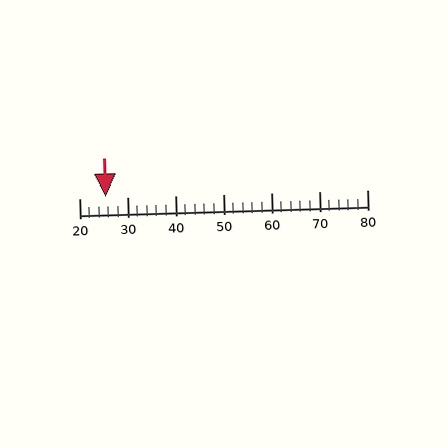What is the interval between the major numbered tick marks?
The major tick marks are spaced 10 units apart.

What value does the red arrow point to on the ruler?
The red arrow points to approximately 26.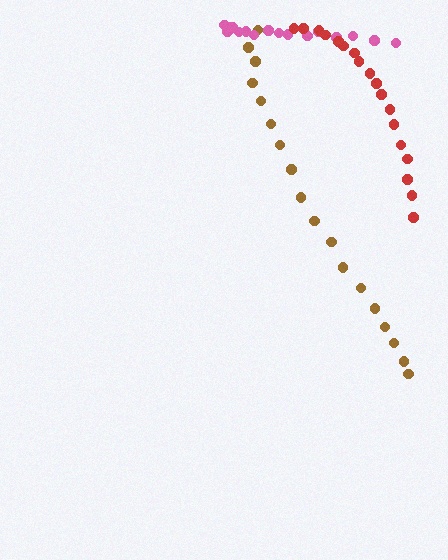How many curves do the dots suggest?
There are 3 distinct paths.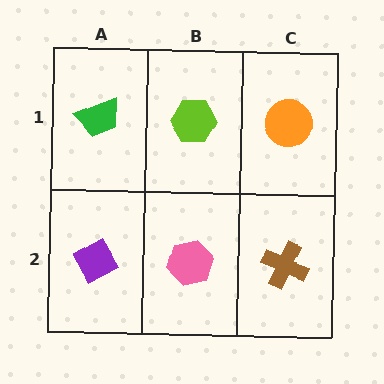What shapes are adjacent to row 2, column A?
A green trapezoid (row 1, column A), a pink hexagon (row 2, column B).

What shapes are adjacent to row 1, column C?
A brown cross (row 2, column C), a lime hexagon (row 1, column B).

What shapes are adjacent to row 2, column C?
An orange circle (row 1, column C), a pink hexagon (row 2, column B).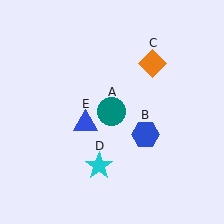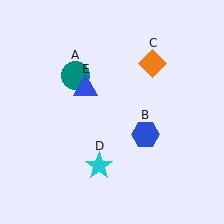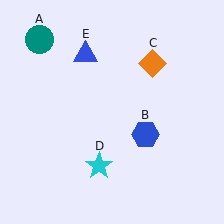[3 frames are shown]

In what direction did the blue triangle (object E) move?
The blue triangle (object E) moved up.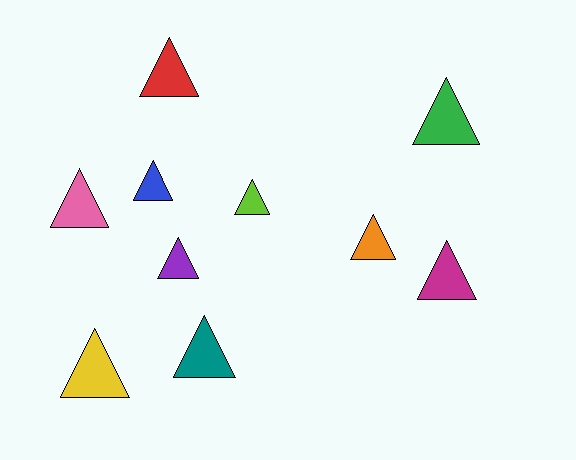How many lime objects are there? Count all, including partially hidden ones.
There is 1 lime object.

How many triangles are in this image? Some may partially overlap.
There are 10 triangles.